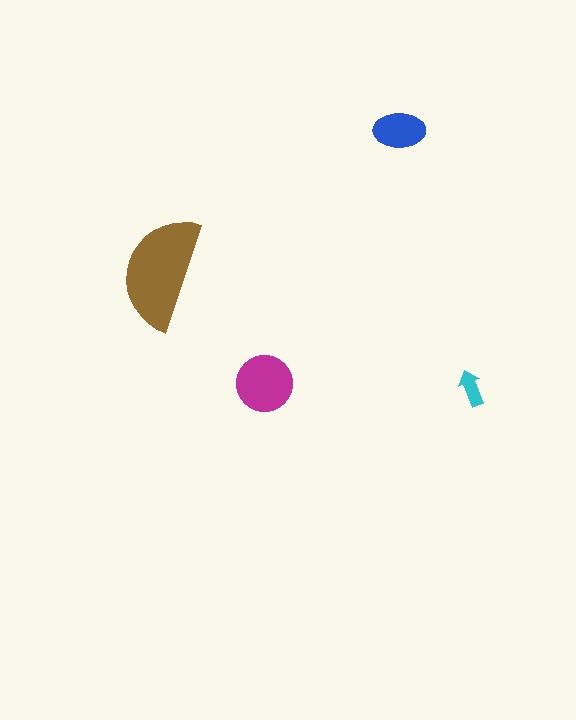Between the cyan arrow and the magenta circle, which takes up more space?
The magenta circle.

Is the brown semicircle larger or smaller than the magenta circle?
Larger.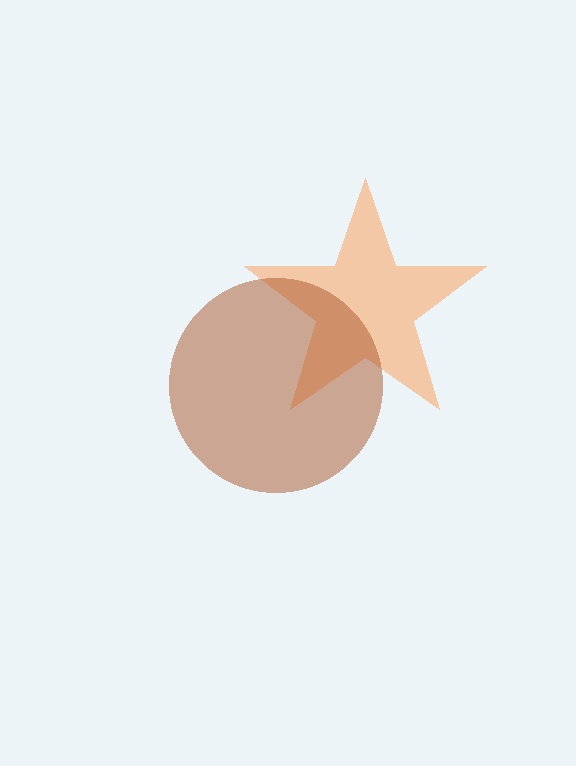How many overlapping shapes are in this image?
There are 2 overlapping shapes in the image.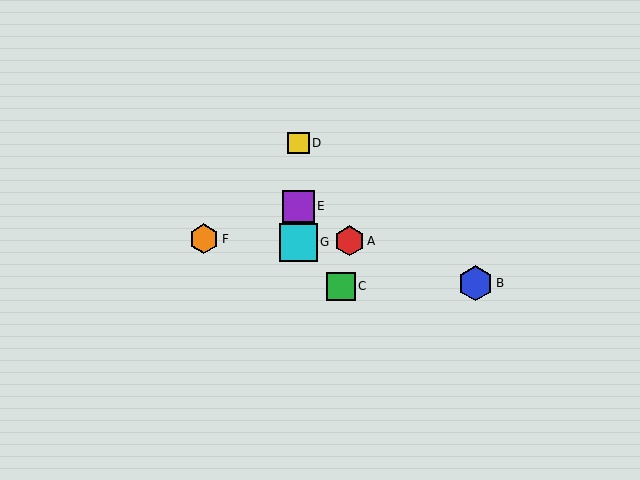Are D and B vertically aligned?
No, D is at x≈298 and B is at x≈475.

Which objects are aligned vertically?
Objects D, E, G are aligned vertically.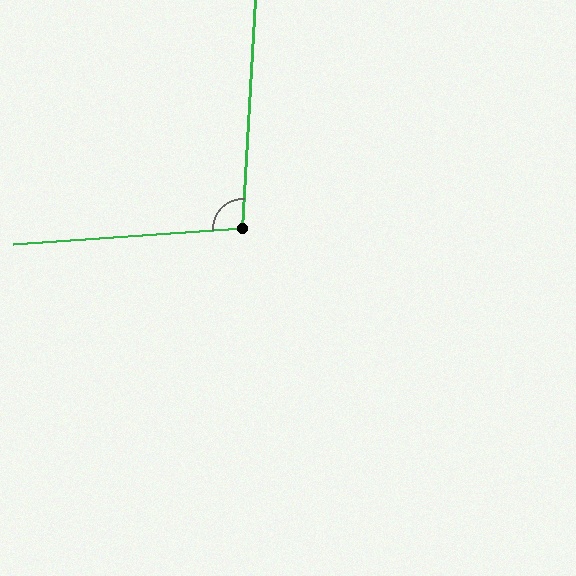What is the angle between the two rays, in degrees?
Approximately 97 degrees.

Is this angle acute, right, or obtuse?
It is obtuse.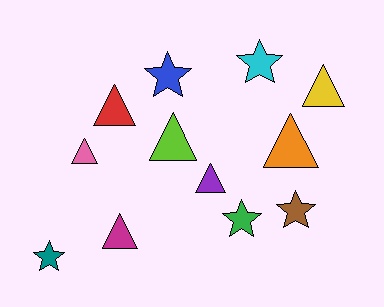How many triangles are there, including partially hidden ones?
There are 7 triangles.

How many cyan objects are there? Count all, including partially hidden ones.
There is 1 cyan object.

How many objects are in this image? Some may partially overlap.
There are 12 objects.